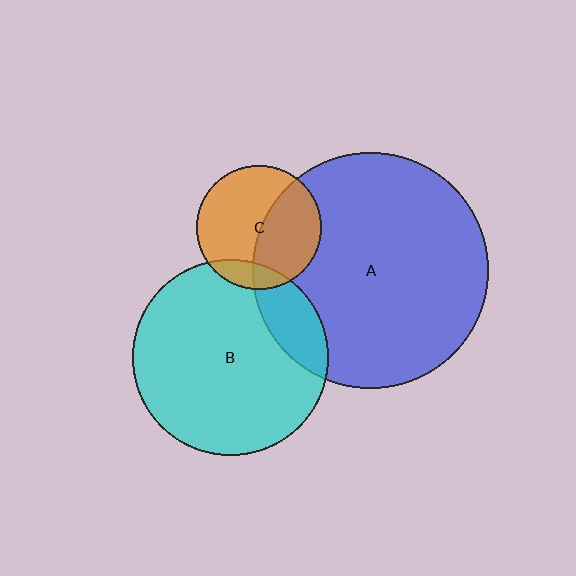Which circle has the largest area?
Circle A (blue).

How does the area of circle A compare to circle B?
Approximately 1.5 times.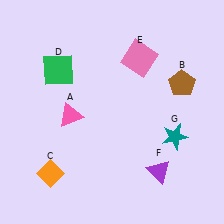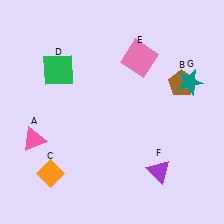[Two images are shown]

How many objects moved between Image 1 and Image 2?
2 objects moved between the two images.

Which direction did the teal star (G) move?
The teal star (G) moved up.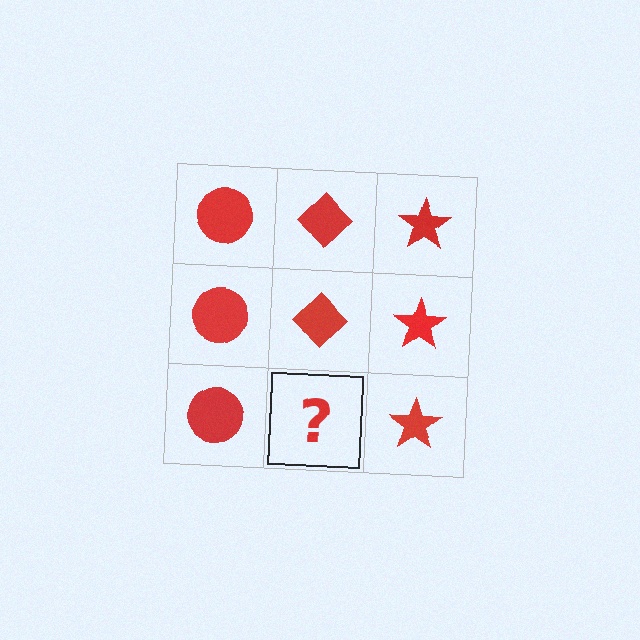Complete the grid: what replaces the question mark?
The question mark should be replaced with a red diamond.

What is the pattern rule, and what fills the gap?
The rule is that each column has a consistent shape. The gap should be filled with a red diamond.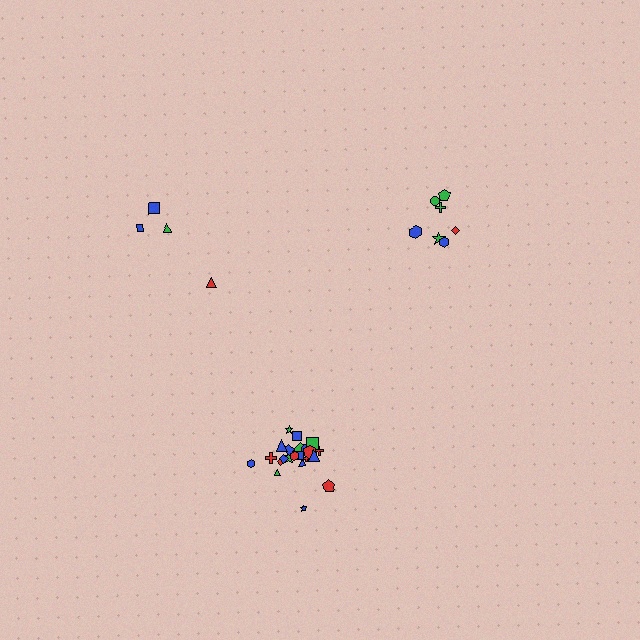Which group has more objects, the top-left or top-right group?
The top-right group.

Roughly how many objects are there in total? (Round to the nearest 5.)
Roughly 35 objects in total.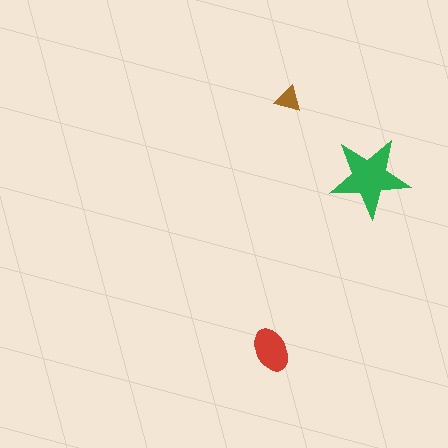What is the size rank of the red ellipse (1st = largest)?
2nd.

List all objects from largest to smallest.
The green star, the red ellipse, the brown triangle.